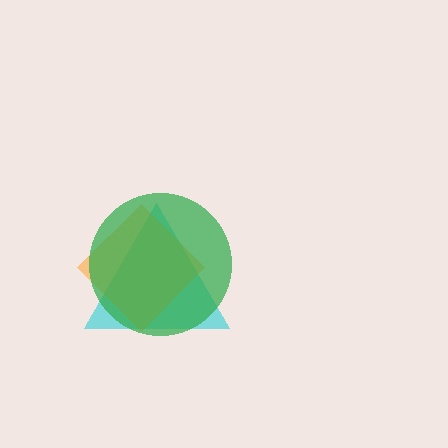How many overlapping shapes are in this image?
There are 3 overlapping shapes in the image.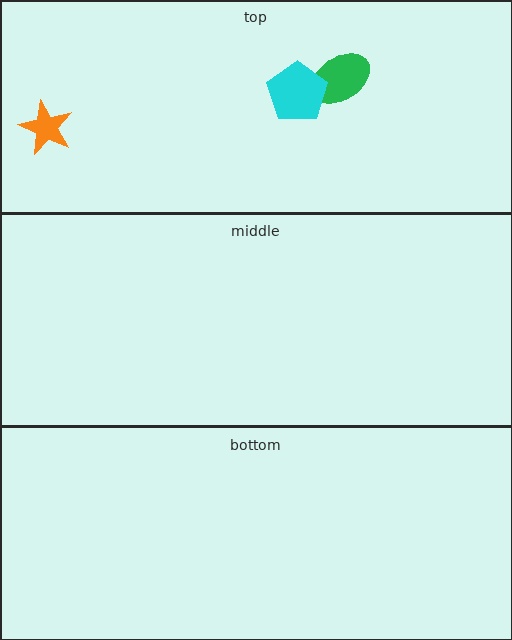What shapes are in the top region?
The green ellipse, the orange star, the cyan pentagon.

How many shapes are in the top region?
3.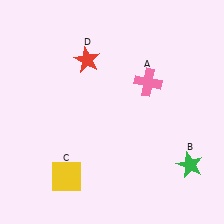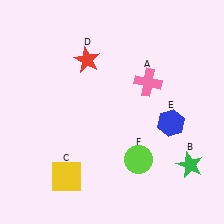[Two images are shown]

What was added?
A blue hexagon (E), a lime circle (F) were added in Image 2.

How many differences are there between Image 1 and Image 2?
There are 2 differences between the two images.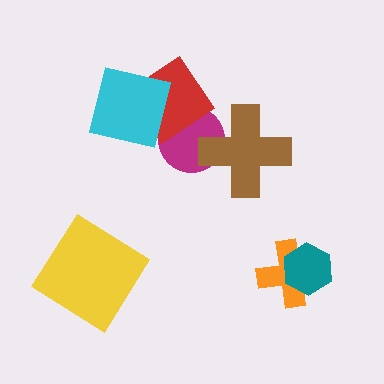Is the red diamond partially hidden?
Yes, it is partially covered by another shape.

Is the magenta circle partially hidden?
Yes, it is partially covered by another shape.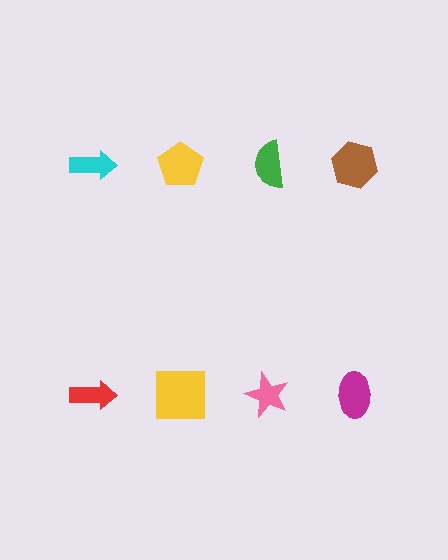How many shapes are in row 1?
4 shapes.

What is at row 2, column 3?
A pink star.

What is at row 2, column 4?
A magenta ellipse.